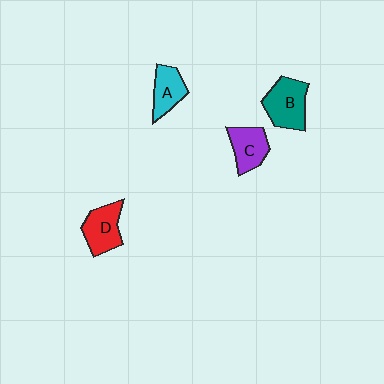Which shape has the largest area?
Shape B (teal).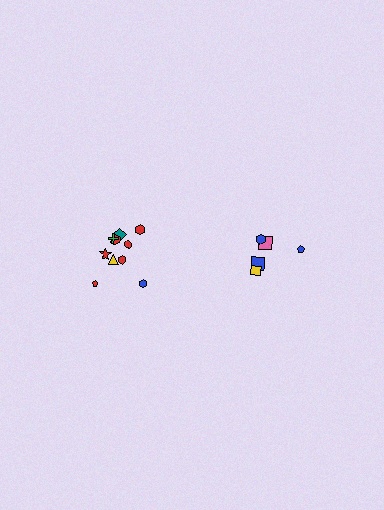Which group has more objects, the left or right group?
The left group.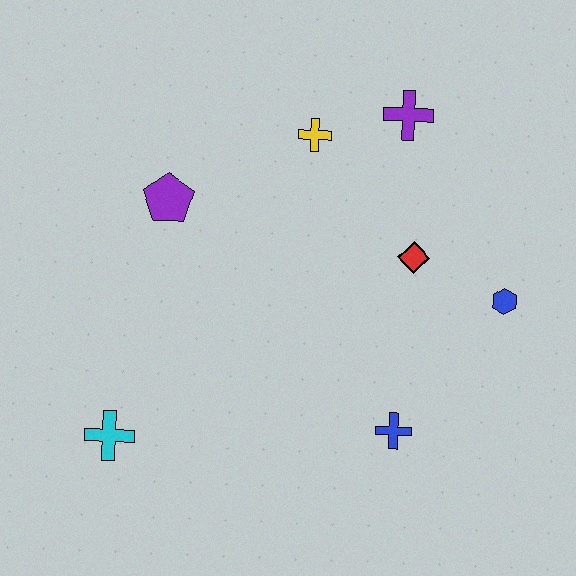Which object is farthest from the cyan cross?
The purple cross is farthest from the cyan cross.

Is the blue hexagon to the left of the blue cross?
No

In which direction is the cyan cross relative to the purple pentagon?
The cyan cross is below the purple pentagon.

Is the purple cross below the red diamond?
No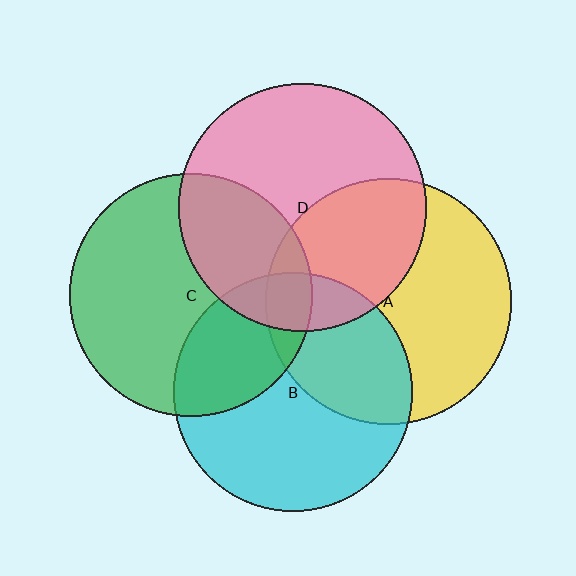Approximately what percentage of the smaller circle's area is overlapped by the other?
Approximately 40%.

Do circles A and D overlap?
Yes.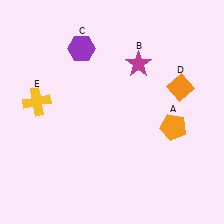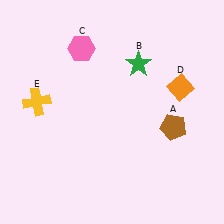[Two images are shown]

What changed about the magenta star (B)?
In Image 1, B is magenta. In Image 2, it changed to green.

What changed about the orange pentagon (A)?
In Image 1, A is orange. In Image 2, it changed to brown.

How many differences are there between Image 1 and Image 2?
There are 3 differences between the two images.